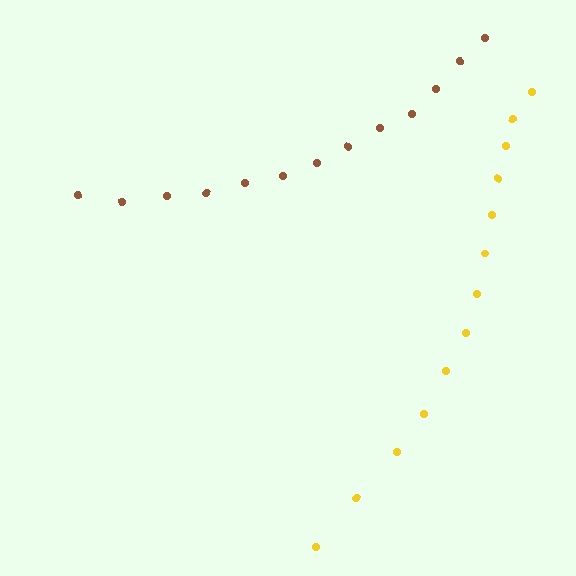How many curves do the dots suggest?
There are 2 distinct paths.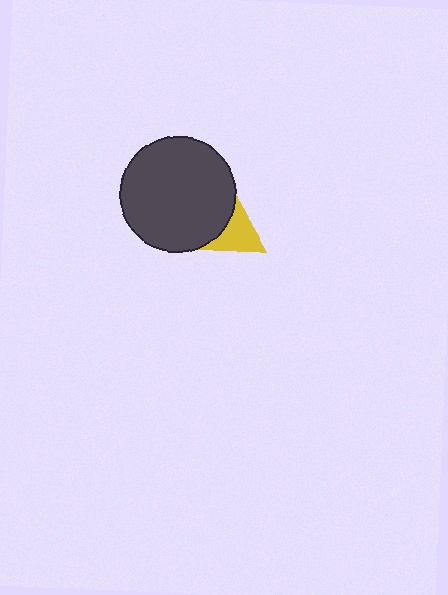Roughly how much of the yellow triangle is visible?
A small part of it is visible (roughly 35%).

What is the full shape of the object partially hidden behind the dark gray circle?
The partially hidden object is a yellow triangle.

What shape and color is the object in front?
The object in front is a dark gray circle.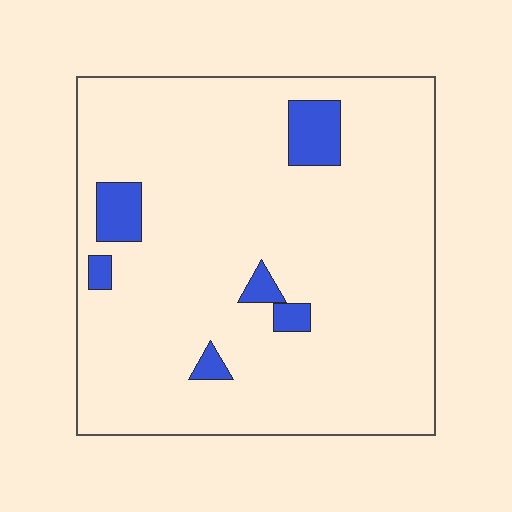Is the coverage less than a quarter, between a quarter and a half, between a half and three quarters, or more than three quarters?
Less than a quarter.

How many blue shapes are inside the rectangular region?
6.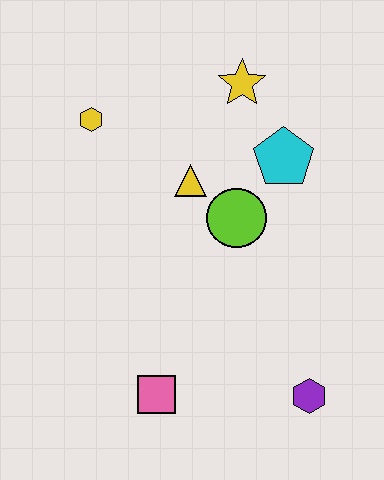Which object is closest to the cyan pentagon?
The lime circle is closest to the cyan pentagon.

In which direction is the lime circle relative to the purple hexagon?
The lime circle is above the purple hexagon.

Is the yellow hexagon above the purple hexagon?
Yes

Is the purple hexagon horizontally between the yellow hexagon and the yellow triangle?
No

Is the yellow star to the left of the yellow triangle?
No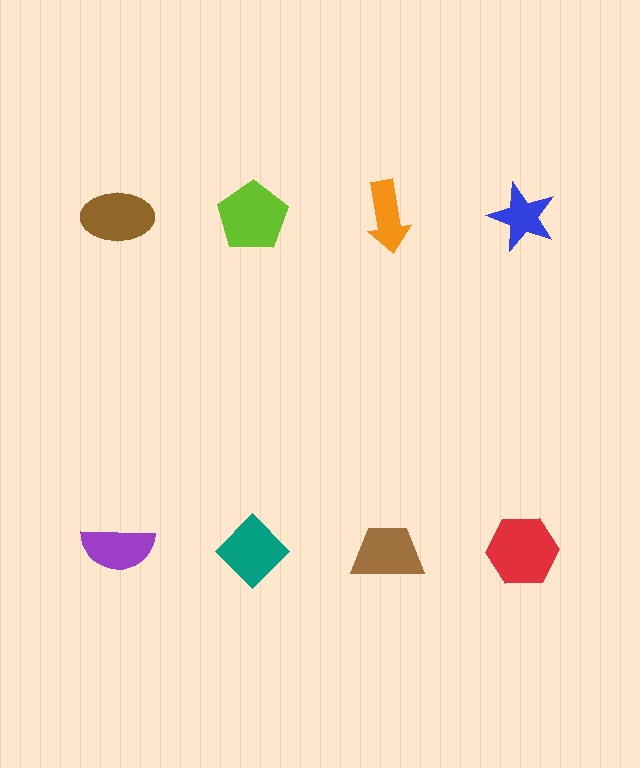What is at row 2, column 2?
A teal diamond.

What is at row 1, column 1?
A brown ellipse.